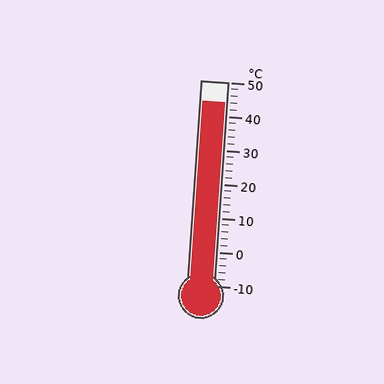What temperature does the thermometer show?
The thermometer shows approximately 44°C.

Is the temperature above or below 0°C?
The temperature is above 0°C.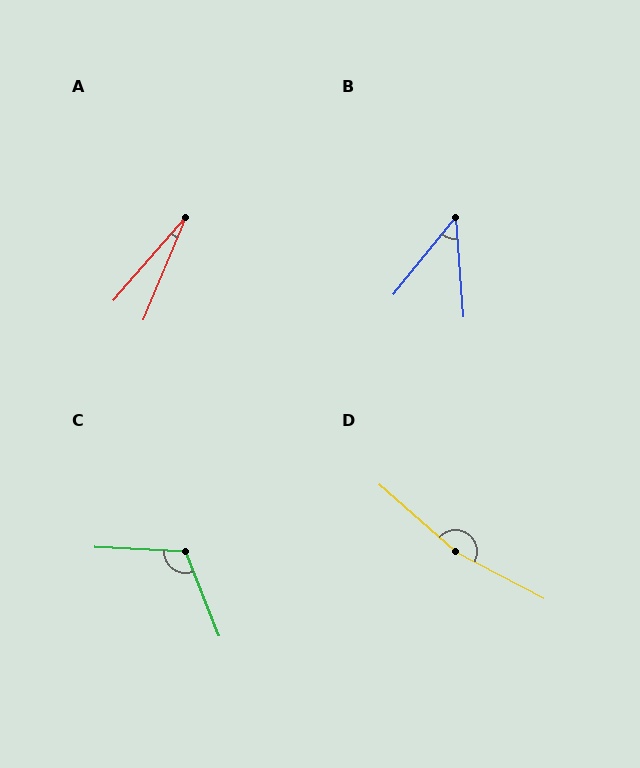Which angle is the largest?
D, at approximately 166 degrees.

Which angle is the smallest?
A, at approximately 18 degrees.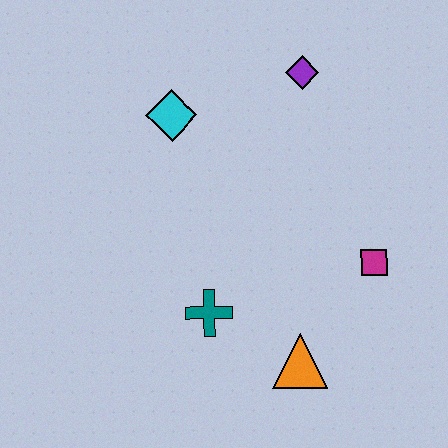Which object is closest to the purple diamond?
The cyan diamond is closest to the purple diamond.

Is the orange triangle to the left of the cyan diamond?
No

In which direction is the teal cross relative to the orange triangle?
The teal cross is to the left of the orange triangle.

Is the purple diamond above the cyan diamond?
Yes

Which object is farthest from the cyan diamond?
The orange triangle is farthest from the cyan diamond.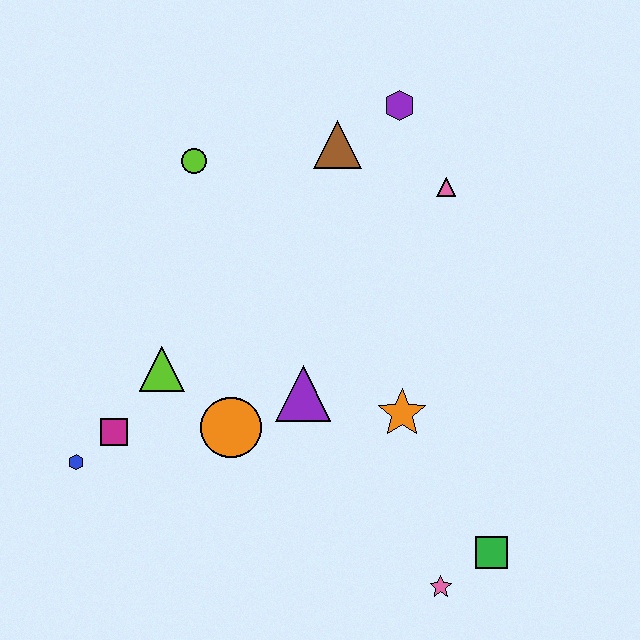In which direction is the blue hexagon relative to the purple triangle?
The blue hexagon is to the left of the purple triangle.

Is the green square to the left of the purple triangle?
No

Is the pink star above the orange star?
No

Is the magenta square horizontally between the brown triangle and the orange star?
No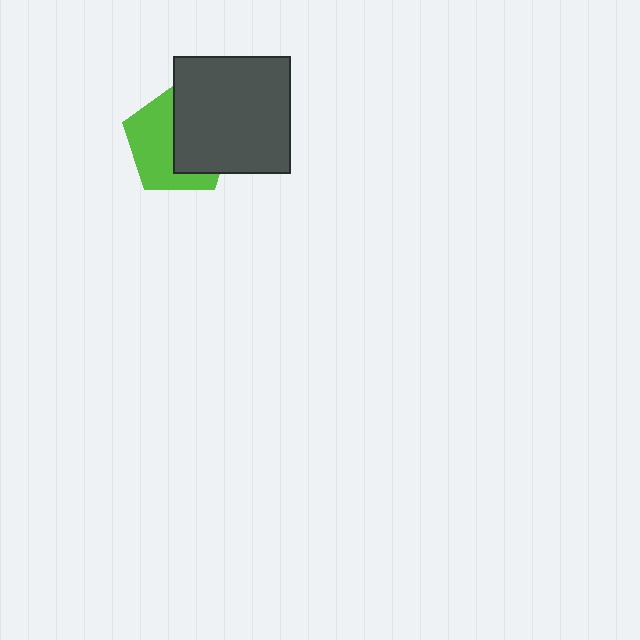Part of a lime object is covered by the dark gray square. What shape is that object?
It is a pentagon.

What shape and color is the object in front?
The object in front is a dark gray square.